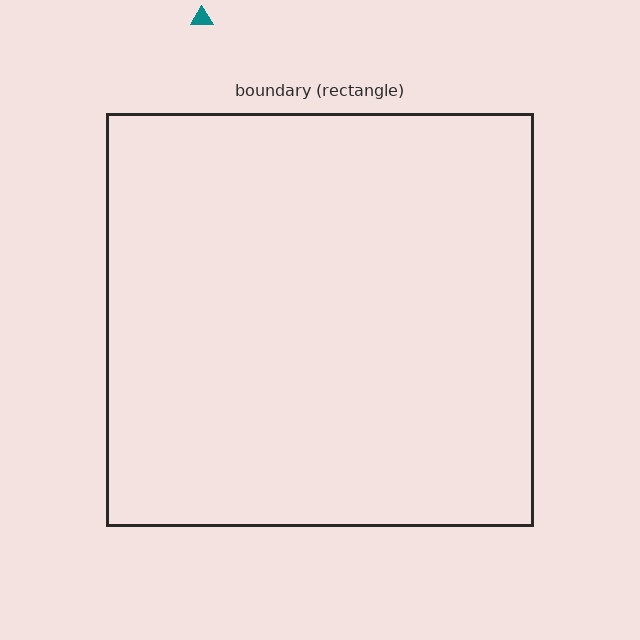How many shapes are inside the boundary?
0 inside, 1 outside.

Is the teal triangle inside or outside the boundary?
Outside.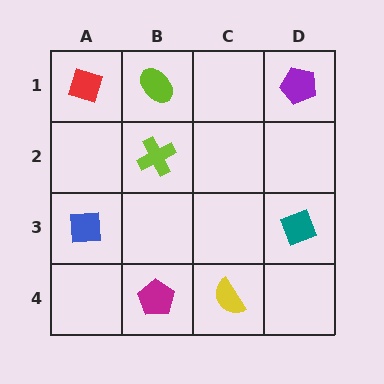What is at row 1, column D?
A purple pentagon.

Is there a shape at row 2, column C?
No, that cell is empty.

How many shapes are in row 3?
2 shapes.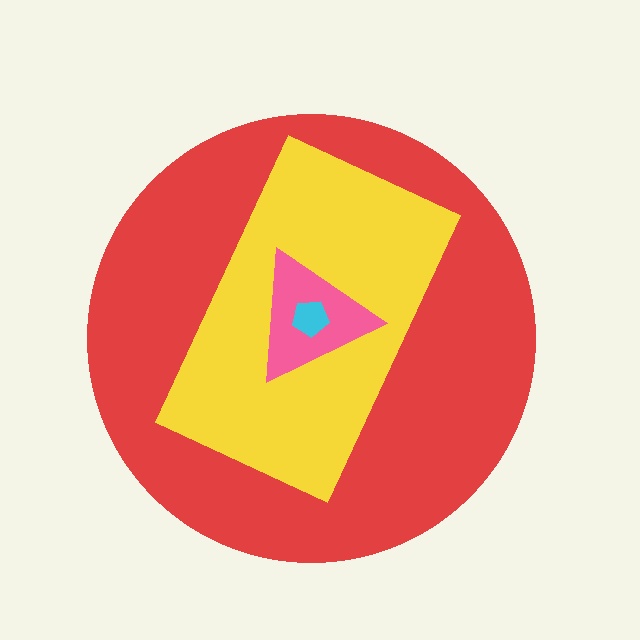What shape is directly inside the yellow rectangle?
The pink triangle.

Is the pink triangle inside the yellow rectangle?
Yes.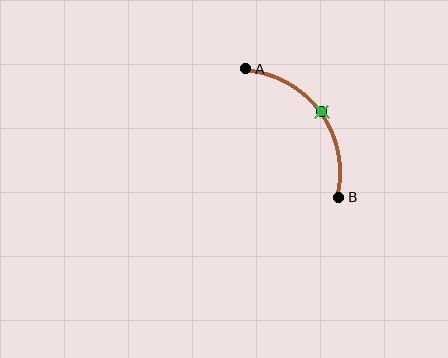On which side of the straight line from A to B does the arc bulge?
The arc bulges above and to the right of the straight line connecting A and B.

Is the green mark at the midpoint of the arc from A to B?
Yes. The green mark lies on the arc at equal arc-length from both A and B — it is the arc midpoint.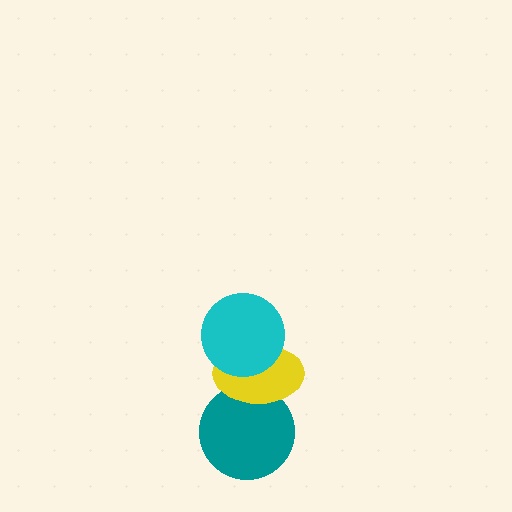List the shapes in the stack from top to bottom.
From top to bottom: the cyan circle, the yellow ellipse, the teal circle.